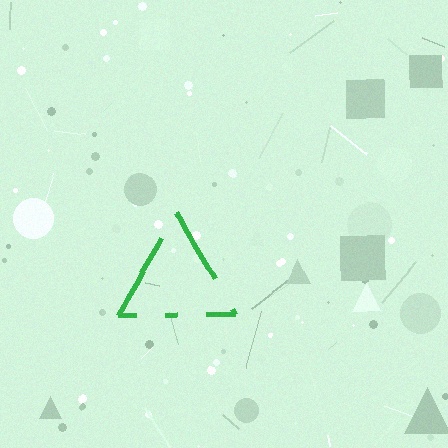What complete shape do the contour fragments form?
The contour fragments form a triangle.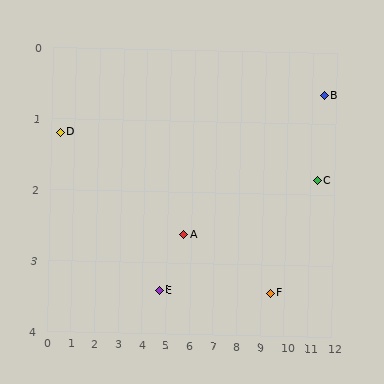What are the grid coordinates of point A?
Point A is at approximately (5.7, 2.6).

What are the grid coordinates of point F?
Point F is at approximately (9.4, 3.4).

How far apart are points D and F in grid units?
Points D and F are about 9.3 grid units apart.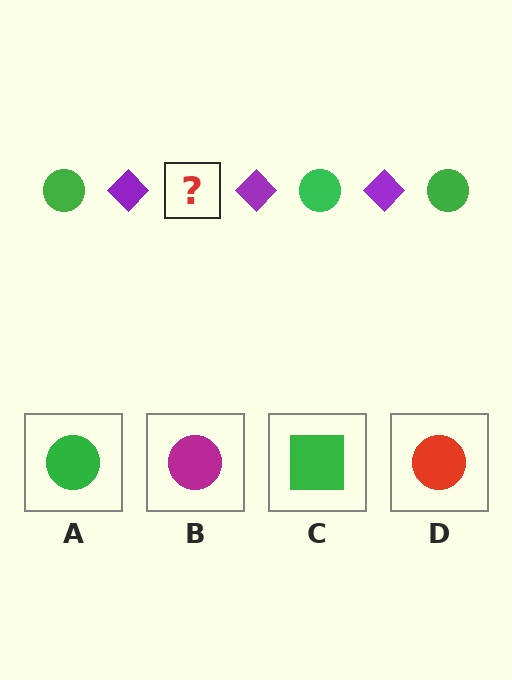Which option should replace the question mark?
Option A.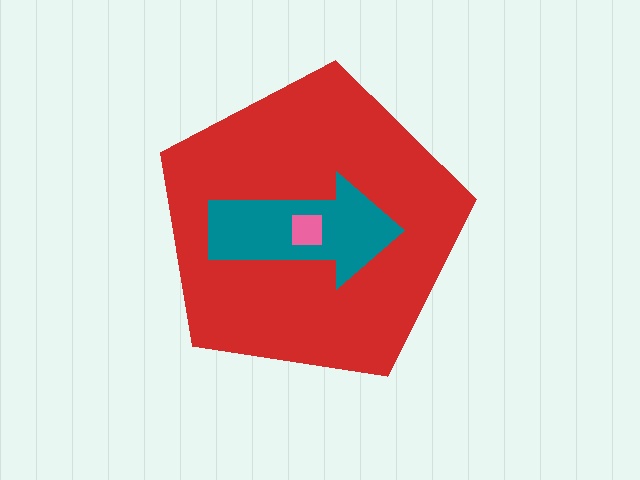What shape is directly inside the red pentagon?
The teal arrow.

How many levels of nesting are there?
3.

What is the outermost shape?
The red pentagon.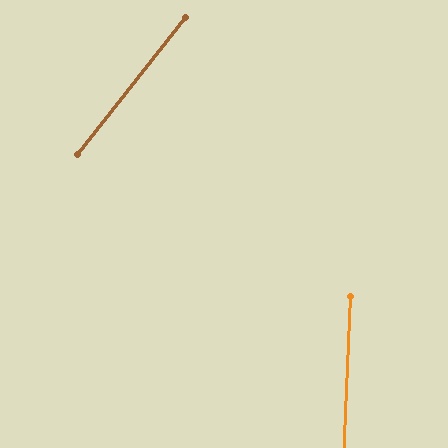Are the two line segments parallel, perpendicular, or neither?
Neither parallel nor perpendicular — they differ by about 36°.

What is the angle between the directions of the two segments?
Approximately 36 degrees.